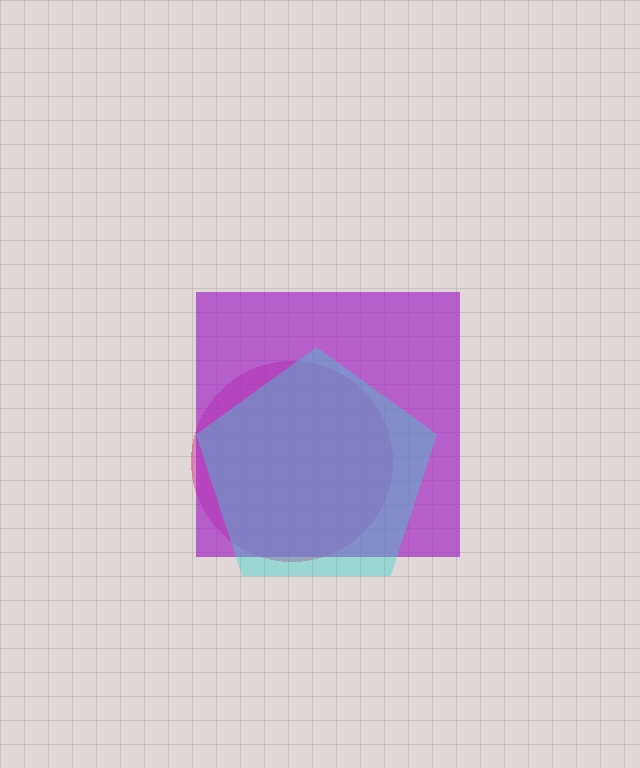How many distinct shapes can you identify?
There are 3 distinct shapes: a magenta circle, a purple square, a cyan pentagon.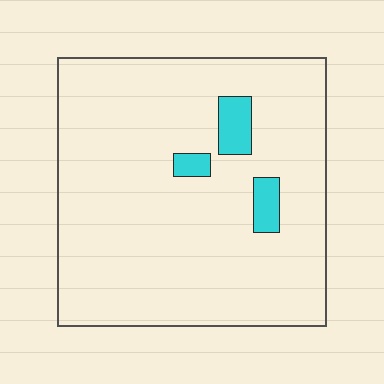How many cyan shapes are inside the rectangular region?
3.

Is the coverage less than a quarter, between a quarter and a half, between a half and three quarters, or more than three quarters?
Less than a quarter.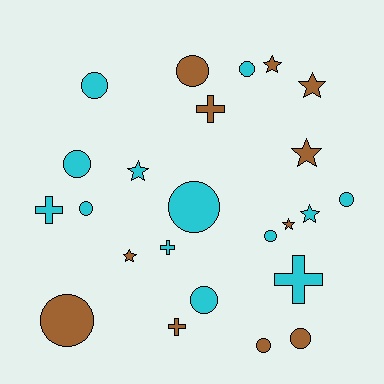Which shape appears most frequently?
Circle, with 12 objects.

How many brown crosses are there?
There are 2 brown crosses.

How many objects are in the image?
There are 24 objects.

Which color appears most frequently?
Cyan, with 13 objects.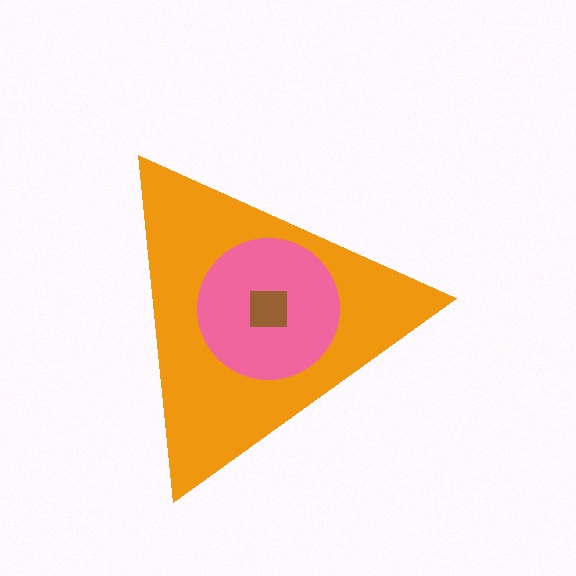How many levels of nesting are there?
3.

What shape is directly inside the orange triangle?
The pink circle.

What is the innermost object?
The brown square.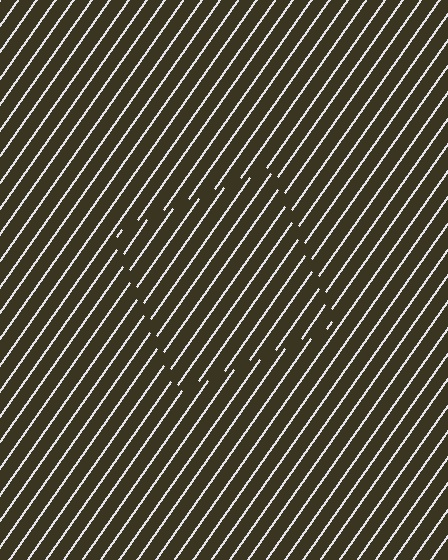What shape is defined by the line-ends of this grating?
An illusory square. The interior of the shape contains the same grating, shifted by half a period — the contour is defined by the phase discontinuity where line-ends from the inner and outer gratings abut.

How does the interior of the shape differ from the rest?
The interior of the shape contains the same grating, shifted by half a period — the contour is defined by the phase discontinuity where line-ends from the inner and outer gratings abut.